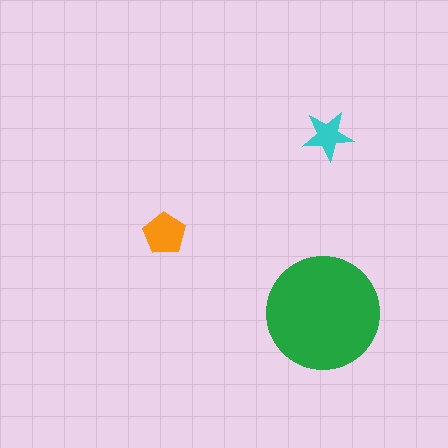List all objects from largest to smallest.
The green circle, the orange pentagon, the cyan star.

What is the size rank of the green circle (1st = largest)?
1st.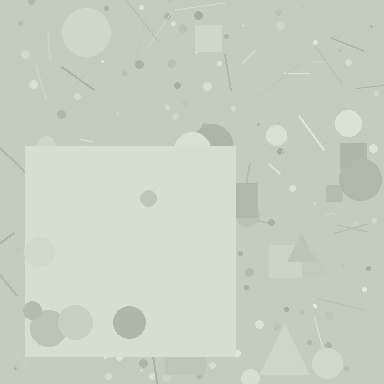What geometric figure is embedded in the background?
A square is embedded in the background.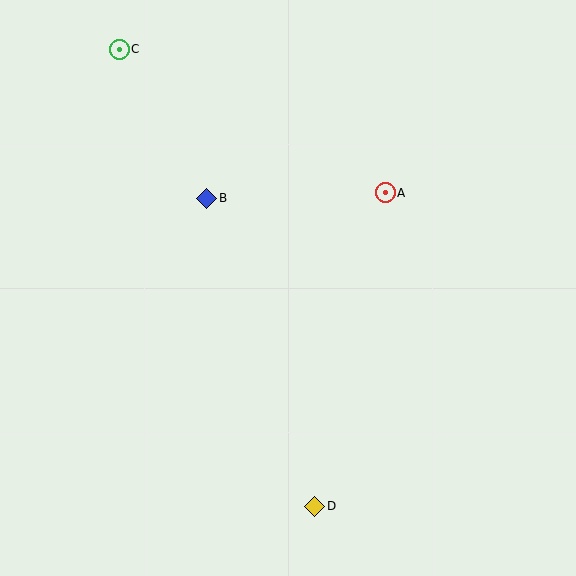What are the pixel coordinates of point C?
Point C is at (119, 49).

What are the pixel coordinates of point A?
Point A is at (385, 193).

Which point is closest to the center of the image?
Point B at (207, 198) is closest to the center.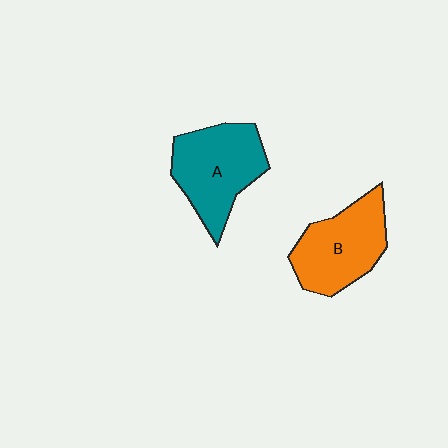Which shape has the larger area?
Shape A (teal).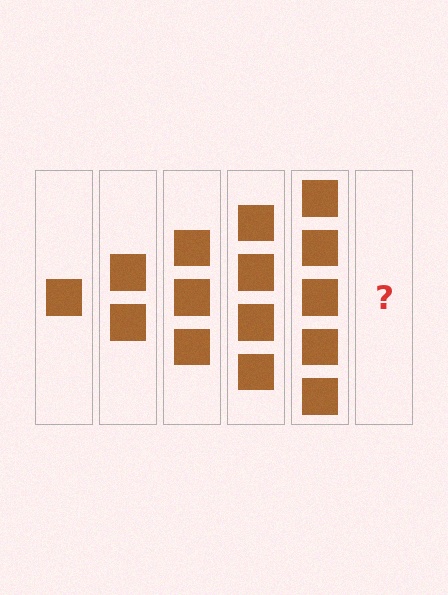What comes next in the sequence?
The next element should be 6 squares.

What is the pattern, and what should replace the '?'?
The pattern is that each step adds one more square. The '?' should be 6 squares.